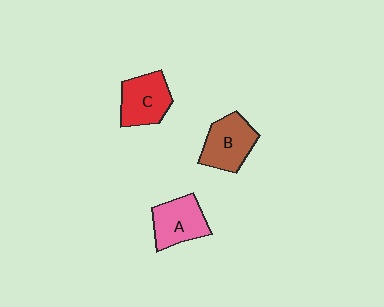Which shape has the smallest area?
Shape A (pink).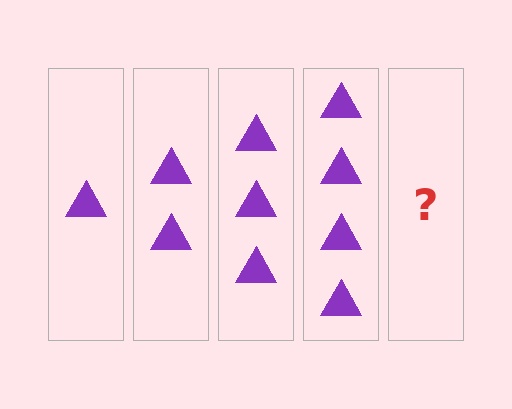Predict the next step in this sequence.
The next step is 5 triangles.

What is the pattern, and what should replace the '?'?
The pattern is that each step adds one more triangle. The '?' should be 5 triangles.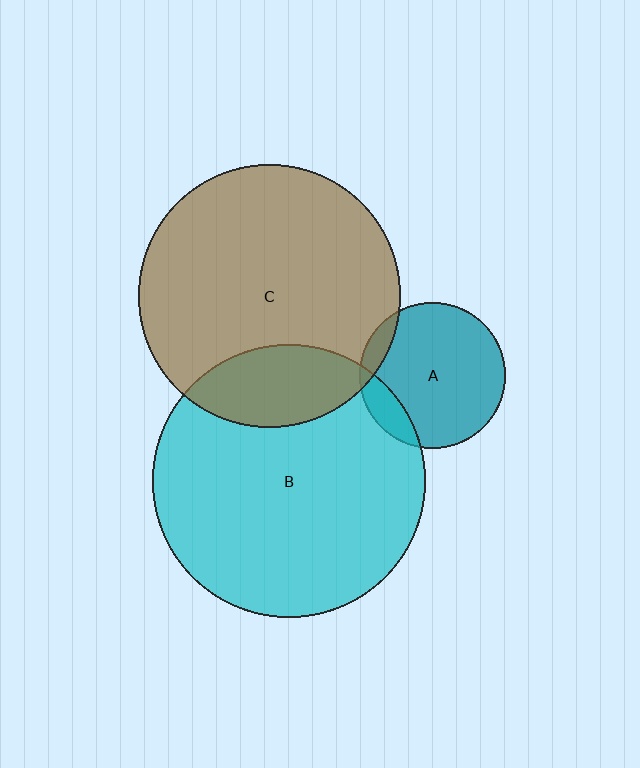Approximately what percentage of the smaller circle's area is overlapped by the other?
Approximately 10%.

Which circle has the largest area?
Circle B (cyan).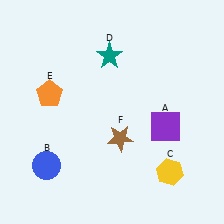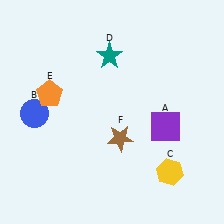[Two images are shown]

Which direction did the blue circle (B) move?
The blue circle (B) moved up.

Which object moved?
The blue circle (B) moved up.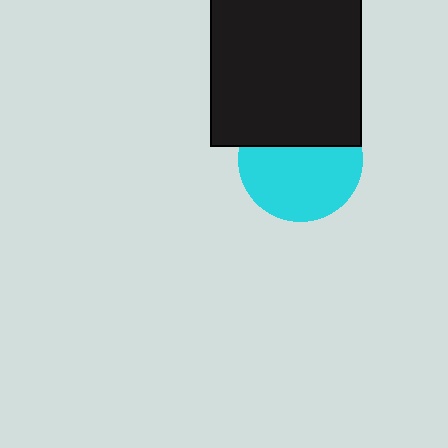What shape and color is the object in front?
The object in front is a black square.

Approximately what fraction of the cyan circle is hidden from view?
Roughly 38% of the cyan circle is hidden behind the black square.